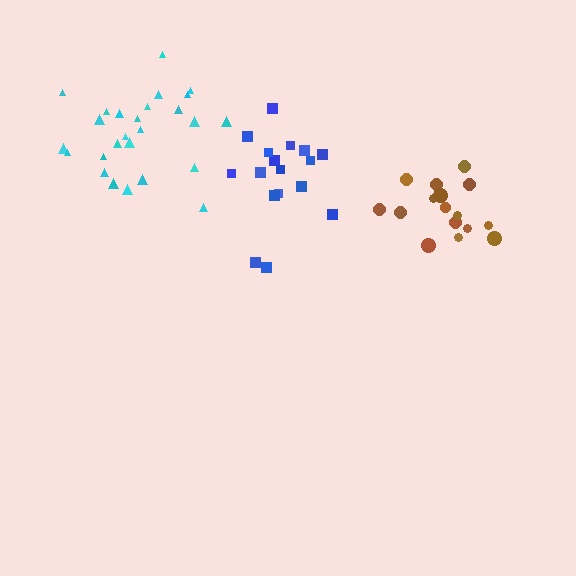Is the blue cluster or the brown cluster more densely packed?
Brown.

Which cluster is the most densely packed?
Brown.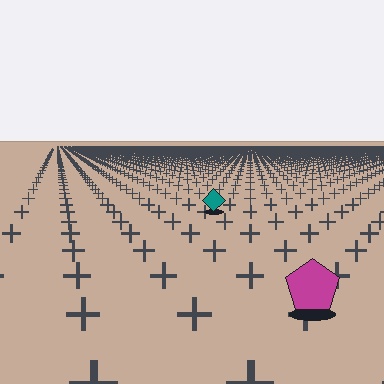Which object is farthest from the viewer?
The teal diamond is farthest from the viewer. It appears smaller and the ground texture around it is denser.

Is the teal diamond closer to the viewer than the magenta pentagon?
No. The magenta pentagon is closer — you can tell from the texture gradient: the ground texture is coarser near it.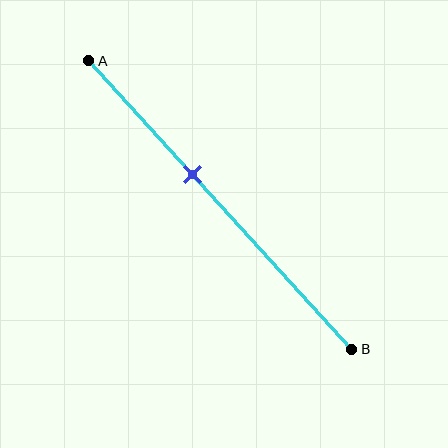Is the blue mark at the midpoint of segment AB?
No, the mark is at about 40% from A, not at the 50% midpoint.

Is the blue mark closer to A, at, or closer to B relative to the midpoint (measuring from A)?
The blue mark is closer to point A than the midpoint of segment AB.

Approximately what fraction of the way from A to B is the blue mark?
The blue mark is approximately 40% of the way from A to B.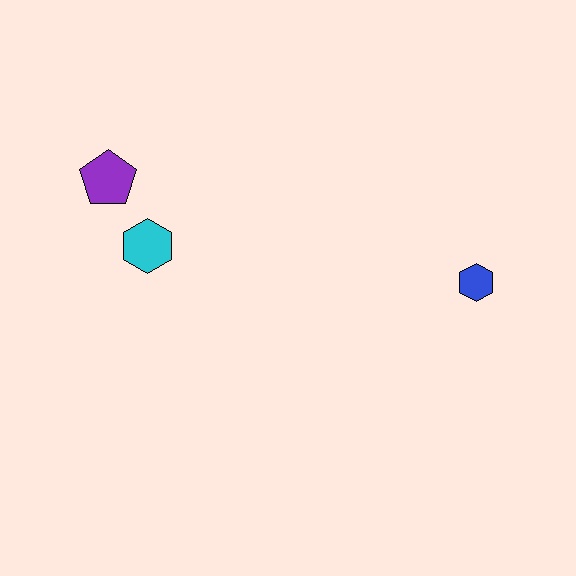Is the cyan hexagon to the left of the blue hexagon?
Yes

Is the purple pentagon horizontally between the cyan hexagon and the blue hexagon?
No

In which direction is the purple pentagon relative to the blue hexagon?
The purple pentagon is to the left of the blue hexagon.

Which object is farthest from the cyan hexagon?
The blue hexagon is farthest from the cyan hexagon.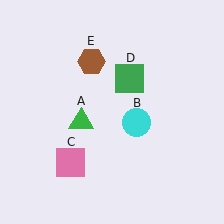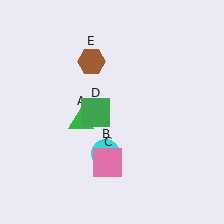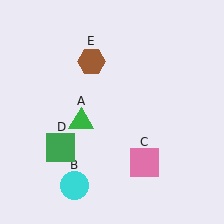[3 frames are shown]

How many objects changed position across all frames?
3 objects changed position: cyan circle (object B), pink square (object C), green square (object D).